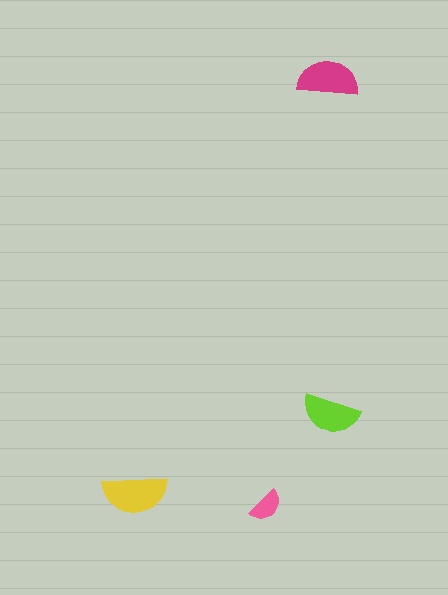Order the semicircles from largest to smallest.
the yellow one, the magenta one, the lime one, the pink one.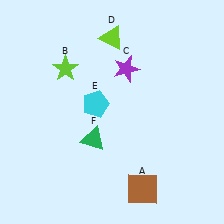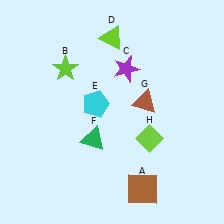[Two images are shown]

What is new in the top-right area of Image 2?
A brown triangle (G) was added in the top-right area of Image 2.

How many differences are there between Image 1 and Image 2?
There are 2 differences between the two images.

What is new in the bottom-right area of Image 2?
A lime diamond (H) was added in the bottom-right area of Image 2.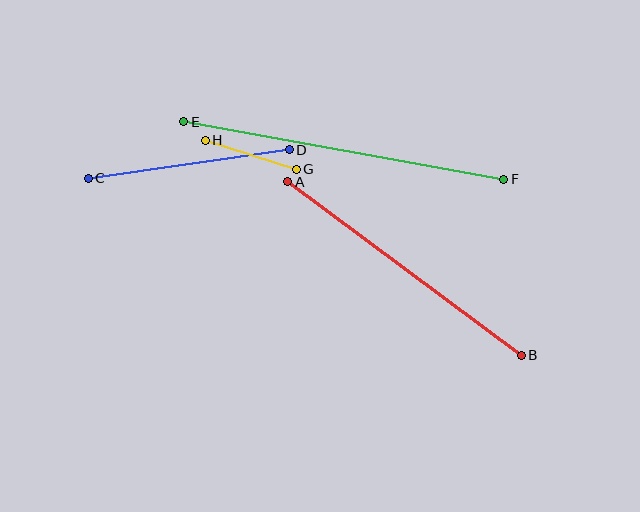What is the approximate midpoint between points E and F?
The midpoint is at approximately (344, 151) pixels.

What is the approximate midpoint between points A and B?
The midpoint is at approximately (404, 268) pixels.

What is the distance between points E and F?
The distance is approximately 325 pixels.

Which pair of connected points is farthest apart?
Points E and F are farthest apart.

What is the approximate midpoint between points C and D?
The midpoint is at approximately (189, 164) pixels.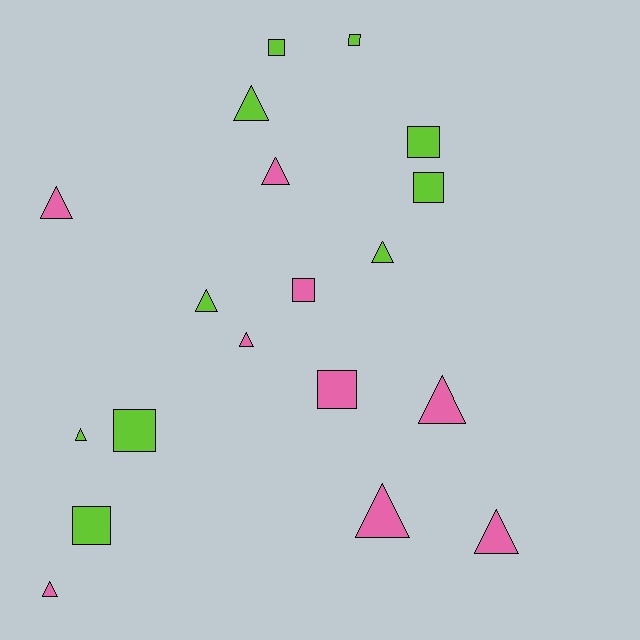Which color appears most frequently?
Lime, with 10 objects.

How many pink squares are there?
There are 2 pink squares.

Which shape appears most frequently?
Triangle, with 11 objects.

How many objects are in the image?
There are 19 objects.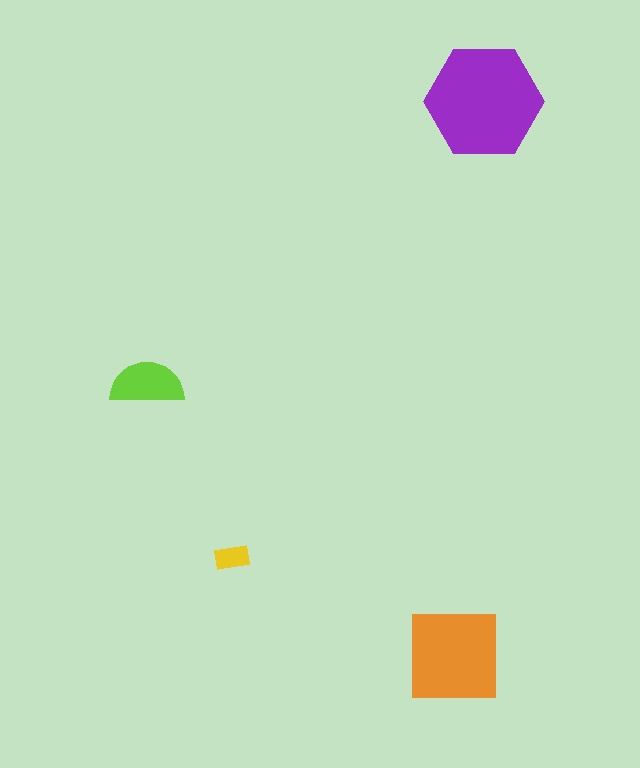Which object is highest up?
The purple hexagon is topmost.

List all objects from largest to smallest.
The purple hexagon, the orange square, the lime semicircle, the yellow rectangle.